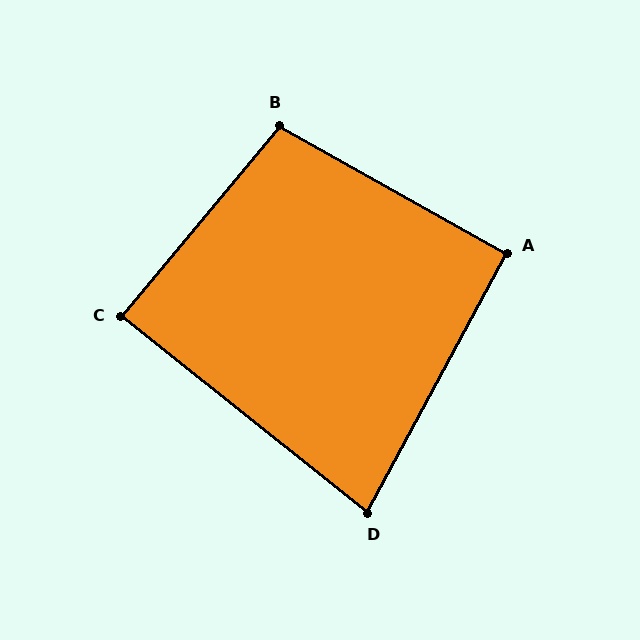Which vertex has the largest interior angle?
B, at approximately 100 degrees.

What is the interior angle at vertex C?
Approximately 89 degrees (approximately right).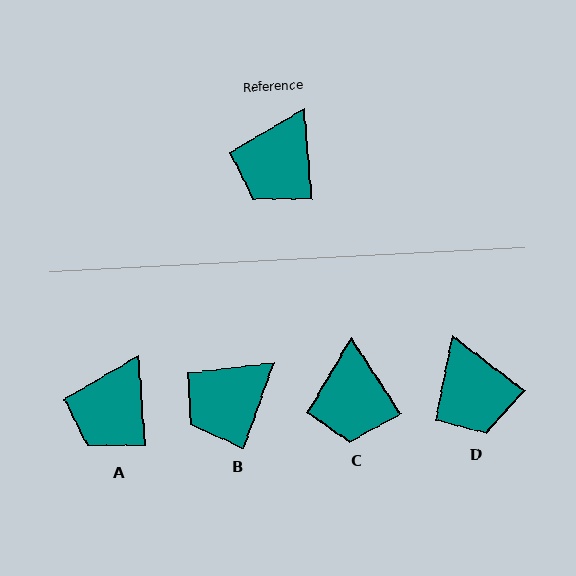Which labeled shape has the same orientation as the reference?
A.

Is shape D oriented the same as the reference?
No, it is off by about 48 degrees.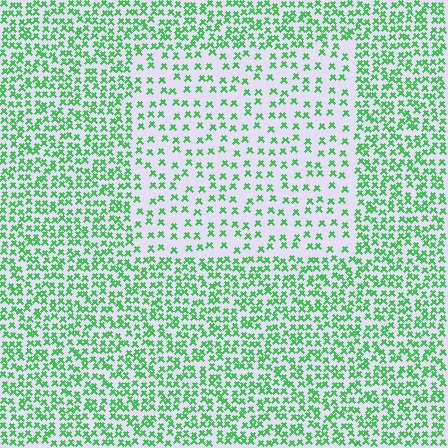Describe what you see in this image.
The image contains small green elements arranged at two different densities. A rectangle-shaped region is visible where the elements are less densely packed than the surrounding area.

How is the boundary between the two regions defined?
The boundary is defined by a change in element density (approximately 2.1x ratio). All elements are the same color, size, and shape.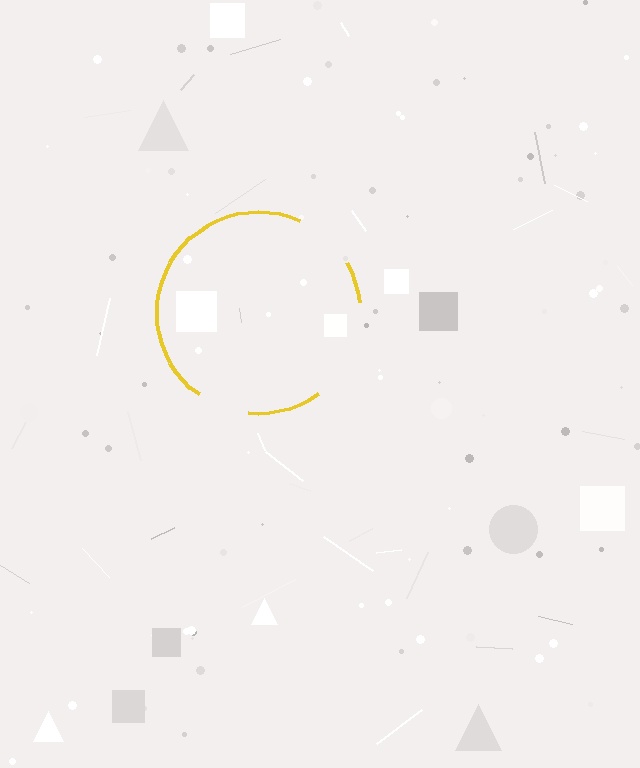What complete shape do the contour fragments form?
The contour fragments form a circle.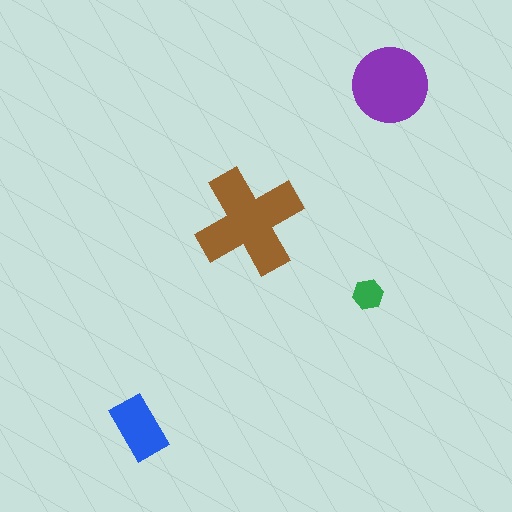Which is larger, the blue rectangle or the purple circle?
The purple circle.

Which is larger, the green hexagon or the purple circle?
The purple circle.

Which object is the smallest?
The green hexagon.